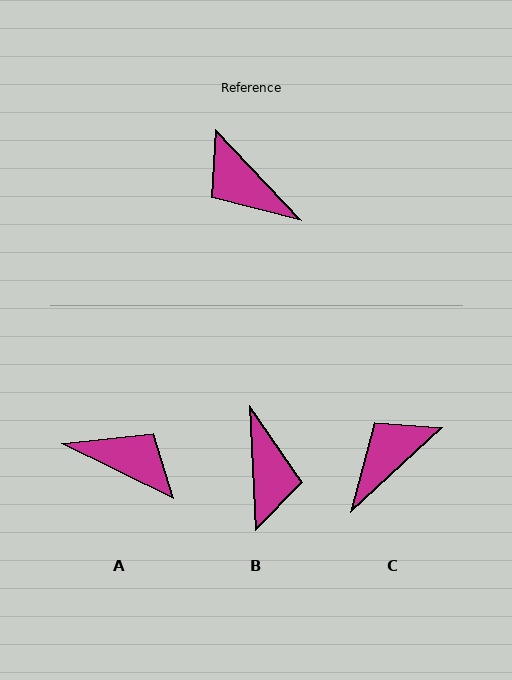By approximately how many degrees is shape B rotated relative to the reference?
Approximately 139 degrees counter-clockwise.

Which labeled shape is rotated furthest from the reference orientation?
A, about 160 degrees away.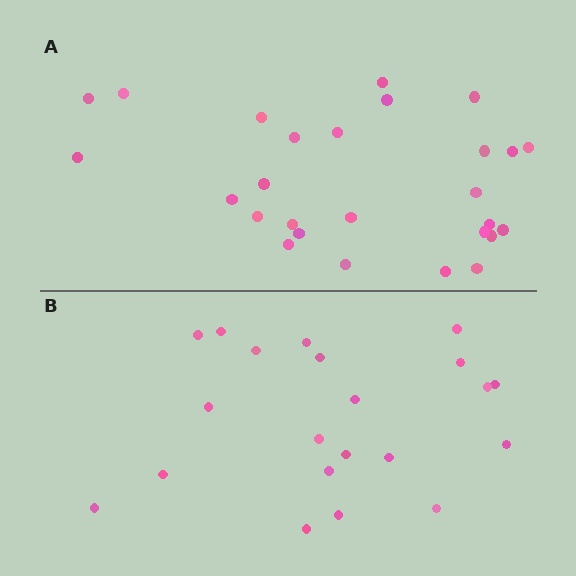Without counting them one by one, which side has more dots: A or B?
Region A (the top region) has more dots.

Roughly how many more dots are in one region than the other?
Region A has about 6 more dots than region B.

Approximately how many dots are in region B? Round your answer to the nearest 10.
About 20 dots. (The exact count is 21, which rounds to 20.)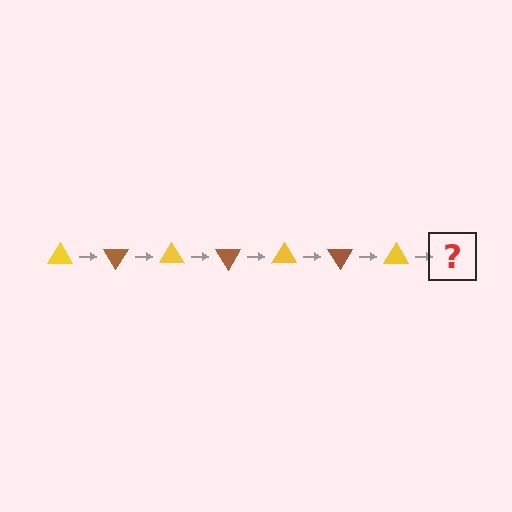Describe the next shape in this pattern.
It should be a brown triangle, rotated 420 degrees from the start.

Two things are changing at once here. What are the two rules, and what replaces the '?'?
The two rules are that it rotates 60 degrees each step and the color cycles through yellow and brown. The '?' should be a brown triangle, rotated 420 degrees from the start.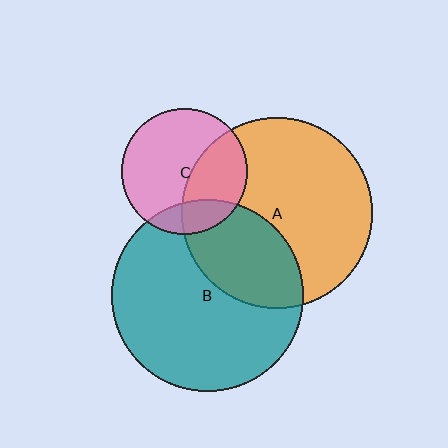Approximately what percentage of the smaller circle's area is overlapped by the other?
Approximately 40%.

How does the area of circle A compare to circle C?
Approximately 2.3 times.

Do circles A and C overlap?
Yes.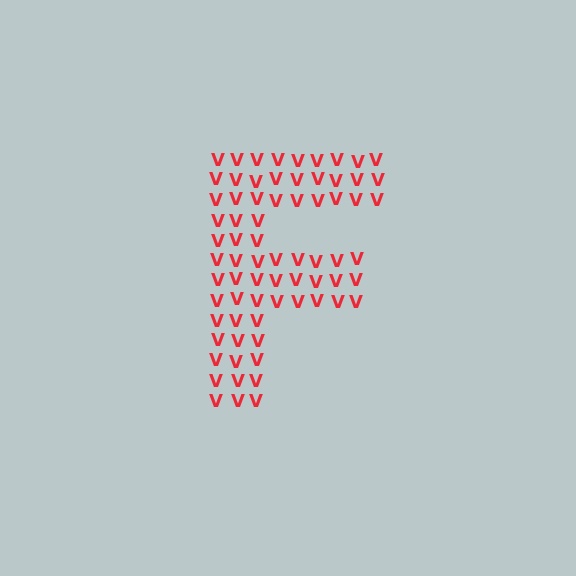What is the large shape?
The large shape is the letter F.